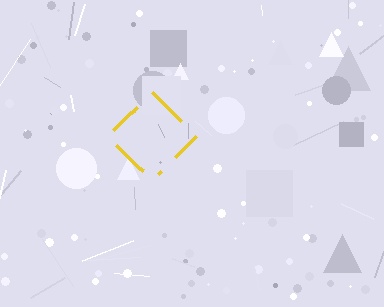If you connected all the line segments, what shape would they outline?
They would outline a diamond.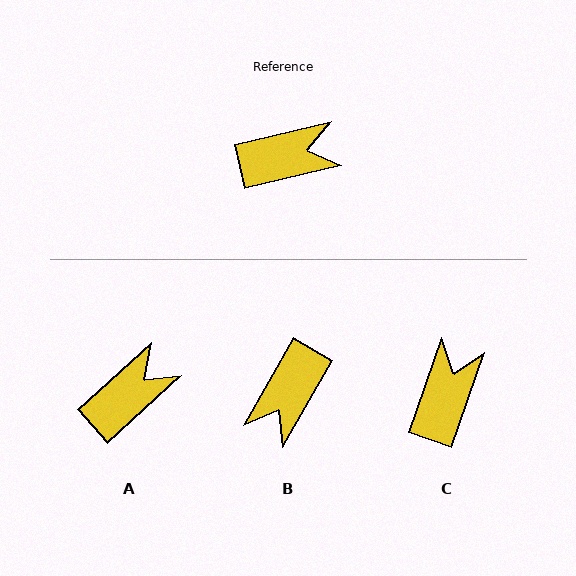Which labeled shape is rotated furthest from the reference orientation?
B, about 133 degrees away.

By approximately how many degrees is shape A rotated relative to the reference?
Approximately 29 degrees counter-clockwise.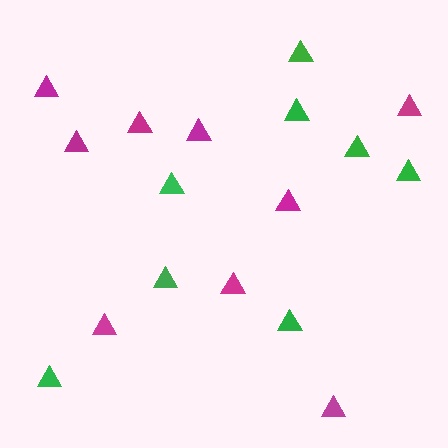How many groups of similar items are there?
There are 2 groups: one group of magenta triangles (9) and one group of green triangles (8).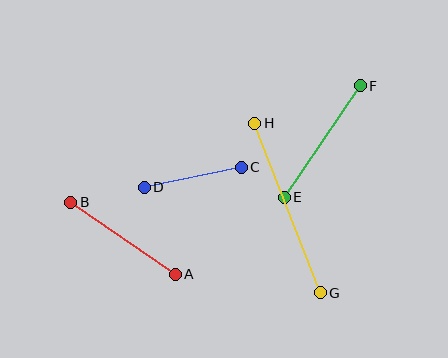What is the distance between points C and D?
The distance is approximately 99 pixels.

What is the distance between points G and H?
The distance is approximately 182 pixels.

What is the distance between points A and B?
The distance is approximately 127 pixels.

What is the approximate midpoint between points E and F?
The midpoint is at approximately (322, 142) pixels.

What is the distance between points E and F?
The distance is approximately 135 pixels.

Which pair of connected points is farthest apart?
Points G and H are farthest apart.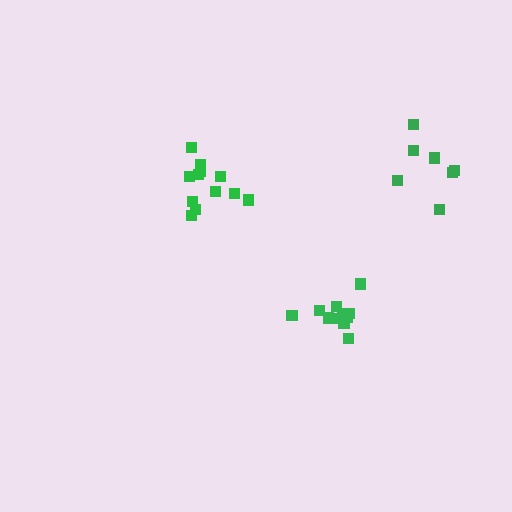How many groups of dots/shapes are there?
There are 3 groups.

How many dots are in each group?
Group 1: 12 dots, Group 2: 7 dots, Group 3: 11 dots (30 total).